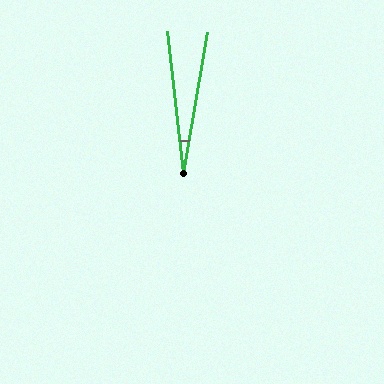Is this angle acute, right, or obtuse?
It is acute.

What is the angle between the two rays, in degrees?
Approximately 16 degrees.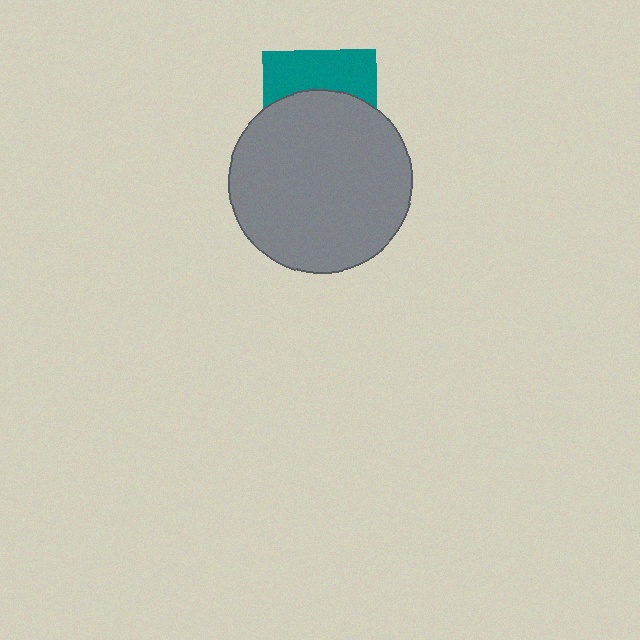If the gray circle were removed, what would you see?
You would see the complete teal square.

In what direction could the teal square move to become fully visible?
The teal square could move up. That would shift it out from behind the gray circle entirely.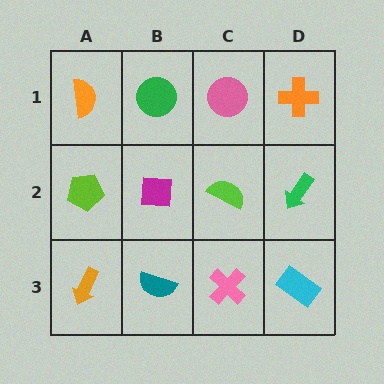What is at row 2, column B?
A magenta square.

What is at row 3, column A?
An orange arrow.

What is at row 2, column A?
A lime pentagon.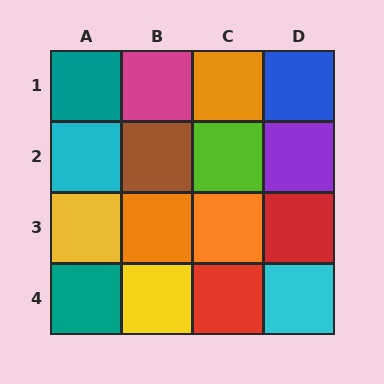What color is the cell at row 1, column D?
Blue.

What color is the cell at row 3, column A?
Yellow.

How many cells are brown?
1 cell is brown.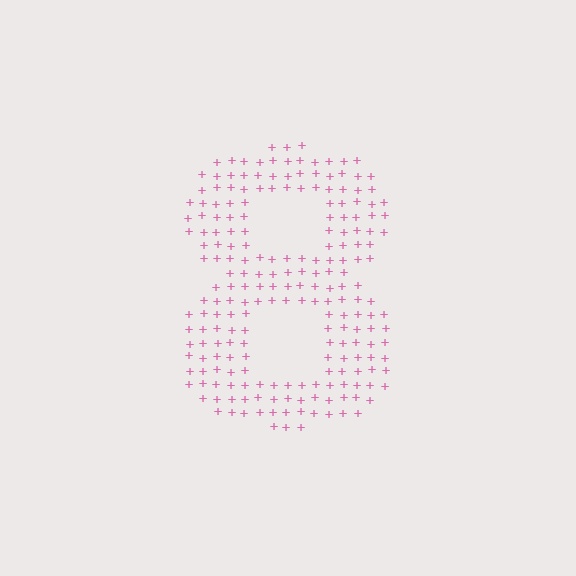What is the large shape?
The large shape is the digit 8.